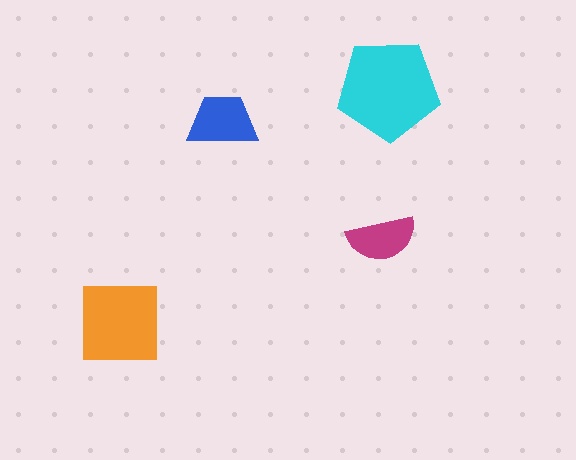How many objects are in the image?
There are 4 objects in the image.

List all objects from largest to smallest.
The cyan pentagon, the orange square, the blue trapezoid, the magenta semicircle.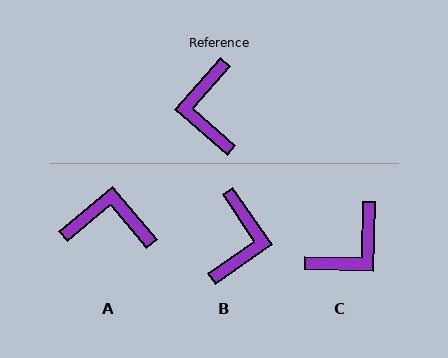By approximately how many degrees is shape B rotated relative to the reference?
Approximately 166 degrees counter-clockwise.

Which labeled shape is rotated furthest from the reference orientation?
B, about 166 degrees away.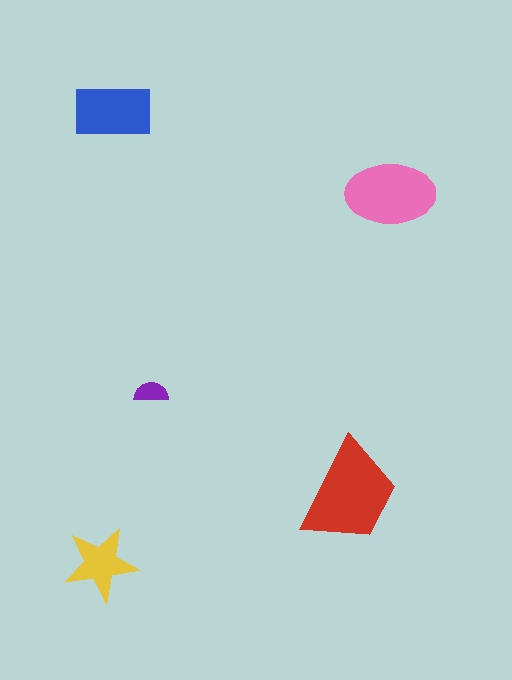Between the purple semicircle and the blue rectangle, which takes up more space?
The blue rectangle.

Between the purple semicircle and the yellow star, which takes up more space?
The yellow star.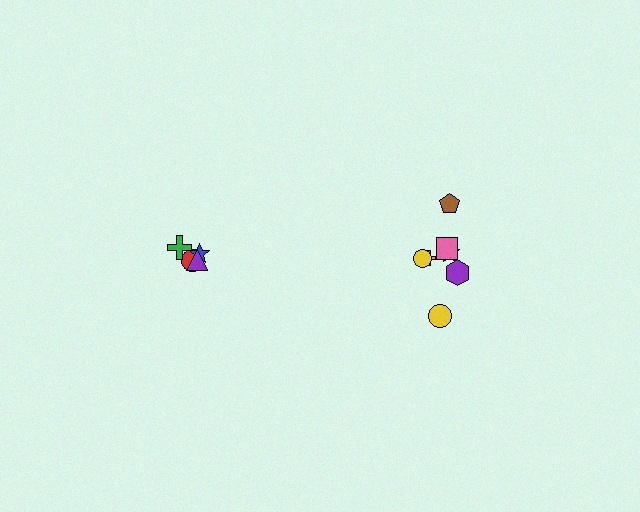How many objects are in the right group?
There are 7 objects.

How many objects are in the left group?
There are 4 objects.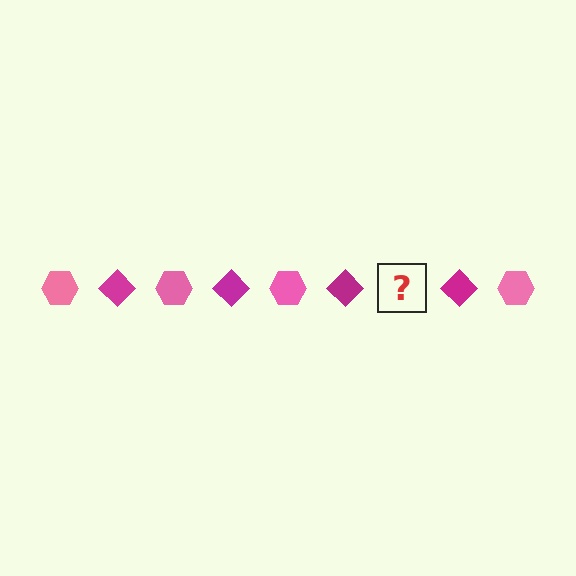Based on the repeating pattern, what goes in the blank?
The blank should be a pink hexagon.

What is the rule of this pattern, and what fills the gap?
The rule is that the pattern alternates between pink hexagon and magenta diamond. The gap should be filled with a pink hexagon.